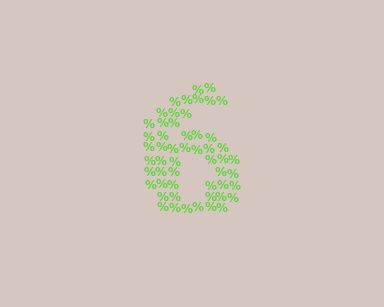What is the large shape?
The large shape is the digit 6.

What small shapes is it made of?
It is made of small percent signs.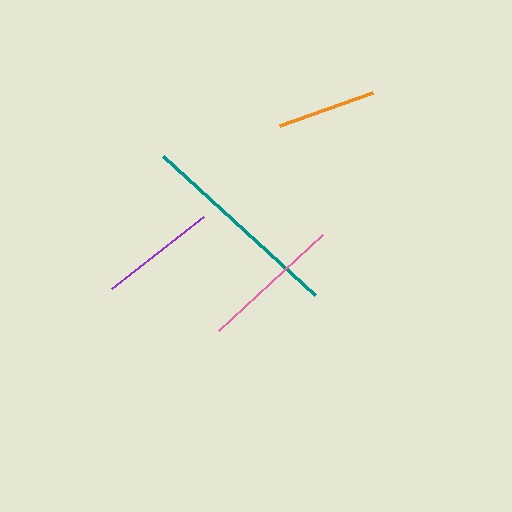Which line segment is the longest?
The teal line is the longest at approximately 206 pixels.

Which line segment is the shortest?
The orange line is the shortest at approximately 98 pixels.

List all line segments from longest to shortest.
From longest to shortest: teal, pink, purple, orange.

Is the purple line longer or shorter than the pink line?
The pink line is longer than the purple line.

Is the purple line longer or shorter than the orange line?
The purple line is longer than the orange line.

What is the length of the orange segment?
The orange segment is approximately 98 pixels long.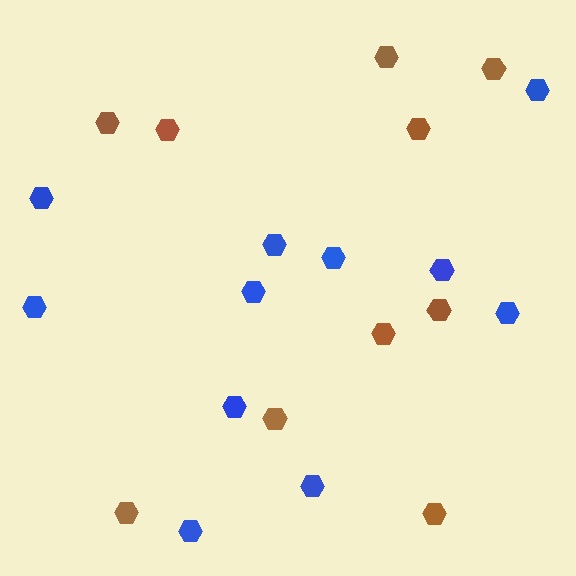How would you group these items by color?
There are 2 groups: one group of blue hexagons (11) and one group of brown hexagons (10).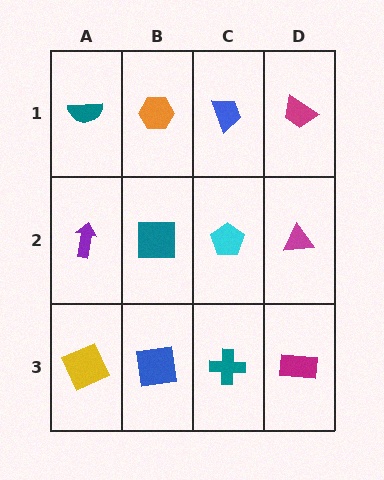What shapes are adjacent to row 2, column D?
A magenta trapezoid (row 1, column D), a magenta rectangle (row 3, column D), a cyan pentagon (row 2, column C).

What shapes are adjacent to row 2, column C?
A blue trapezoid (row 1, column C), a teal cross (row 3, column C), a teal square (row 2, column B), a magenta triangle (row 2, column D).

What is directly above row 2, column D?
A magenta trapezoid.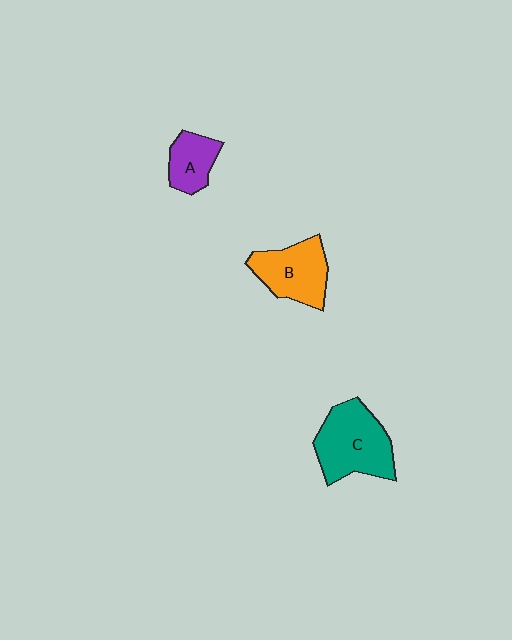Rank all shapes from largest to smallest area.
From largest to smallest: C (teal), B (orange), A (purple).